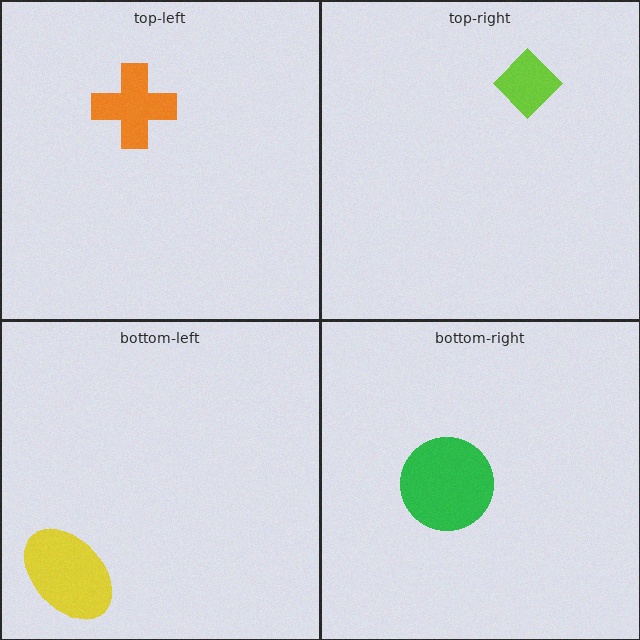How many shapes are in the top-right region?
1.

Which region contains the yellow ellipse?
The bottom-left region.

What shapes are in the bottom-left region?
The yellow ellipse.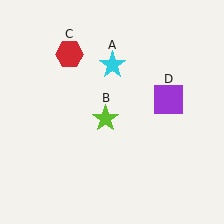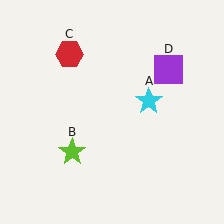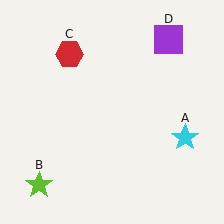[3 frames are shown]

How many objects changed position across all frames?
3 objects changed position: cyan star (object A), lime star (object B), purple square (object D).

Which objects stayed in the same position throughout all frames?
Red hexagon (object C) remained stationary.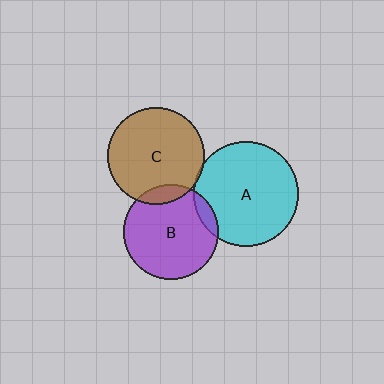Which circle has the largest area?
Circle A (cyan).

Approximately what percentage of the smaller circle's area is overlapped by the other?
Approximately 5%.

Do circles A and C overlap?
Yes.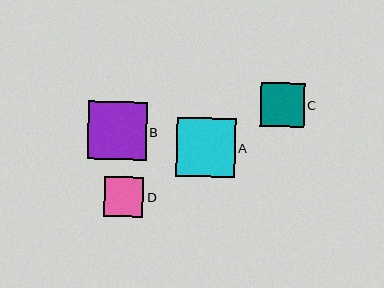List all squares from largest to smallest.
From largest to smallest: A, B, C, D.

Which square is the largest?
Square A is the largest with a size of approximately 59 pixels.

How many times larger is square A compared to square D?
Square A is approximately 1.5 times the size of square D.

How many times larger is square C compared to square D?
Square C is approximately 1.1 times the size of square D.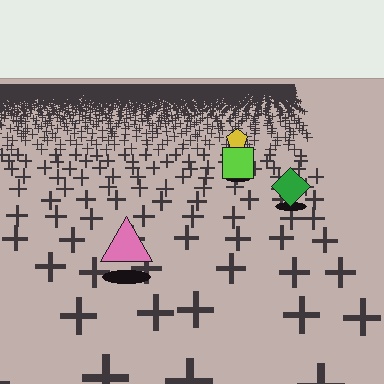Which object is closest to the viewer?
The pink triangle is closest. The texture marks near it are larger and more spread out.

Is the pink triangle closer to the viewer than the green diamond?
Yes. The pink triangle is closer — you can tell from the texture gradient: the ground texture is coarser near it.